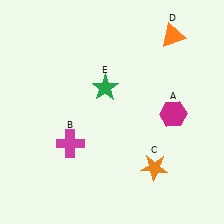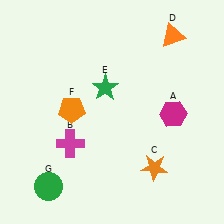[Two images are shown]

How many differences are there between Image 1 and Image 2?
There are 2 differences between the two images.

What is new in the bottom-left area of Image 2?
A green circle (G) was added in the bottom-left area of Image 2.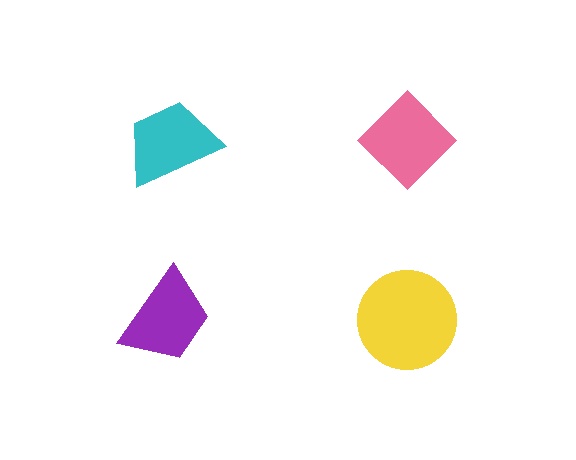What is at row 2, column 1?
A purple trapezoid.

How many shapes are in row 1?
2 shapes.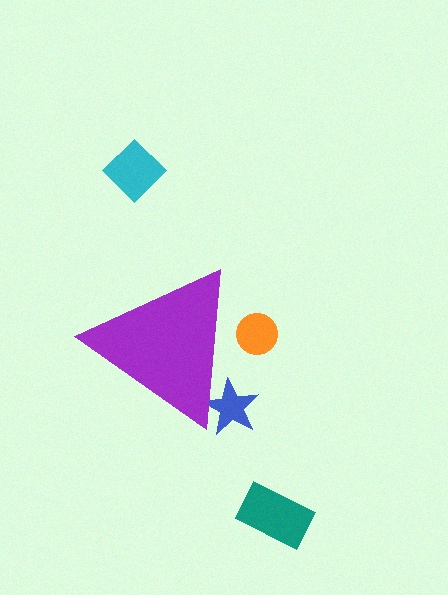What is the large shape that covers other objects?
A purple triangle.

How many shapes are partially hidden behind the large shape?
2 shapes are partially hidden.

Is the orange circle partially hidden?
Yes, the orange circle is partially hidden behind the purple triangle.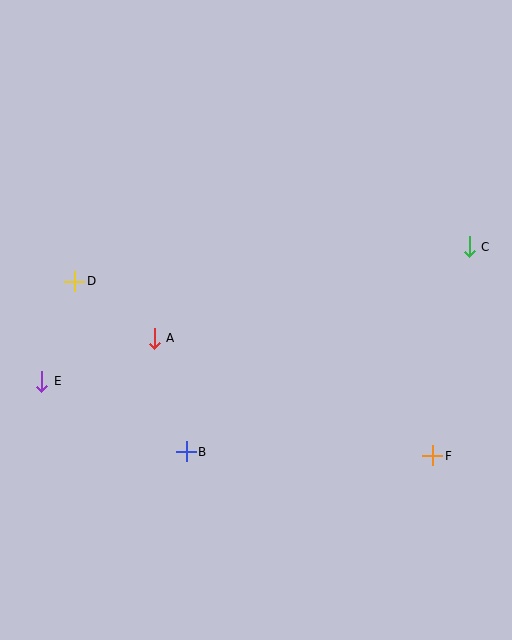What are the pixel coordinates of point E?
Point E is at (42, 381).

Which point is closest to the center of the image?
Point A at (154, 338) is closest to the center.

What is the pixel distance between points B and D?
The distance between B and D is 203 pixels.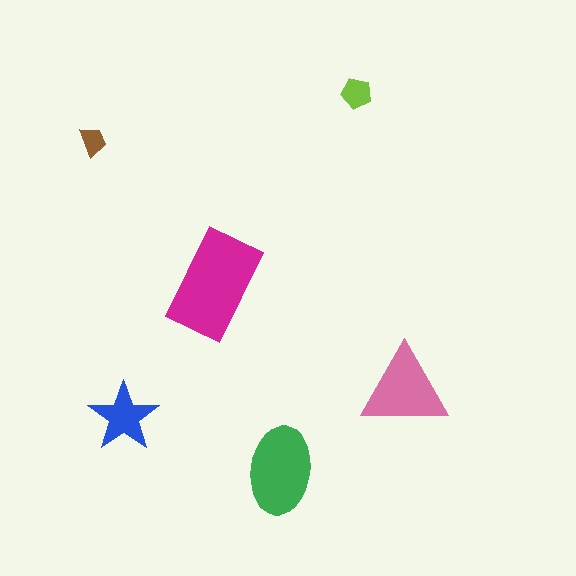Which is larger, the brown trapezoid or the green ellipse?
The green ellipse.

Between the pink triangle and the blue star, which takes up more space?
The pink triangle.